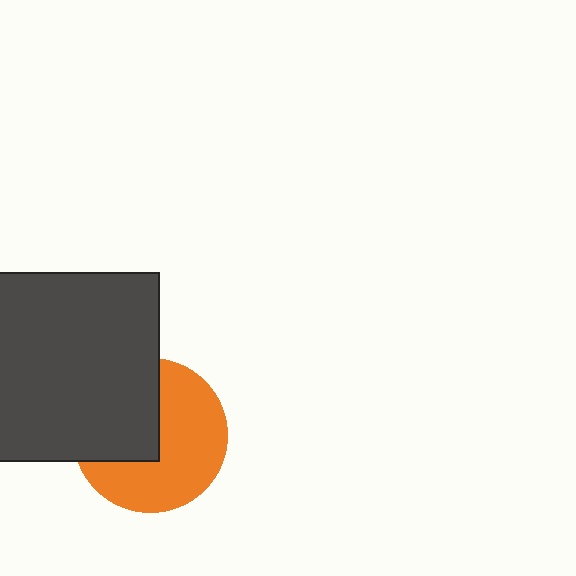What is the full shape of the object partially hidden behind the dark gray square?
The partially hidden object is an orange circle.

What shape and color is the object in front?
The object in front is a dark gray square.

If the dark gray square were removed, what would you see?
You would see the complete orange circle.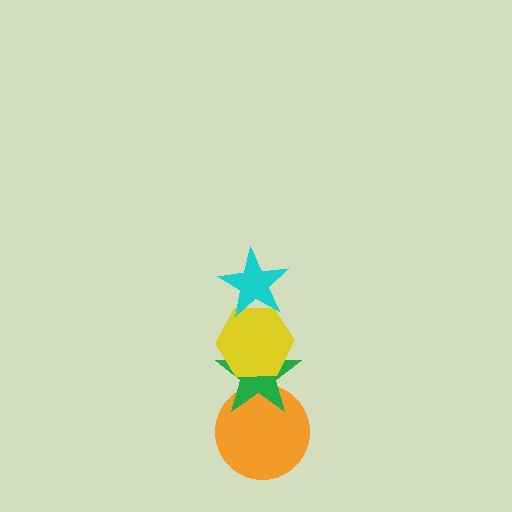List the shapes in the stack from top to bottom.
From top to bottom: the cyan star, the yellow hexagon, the green star, the orange circle.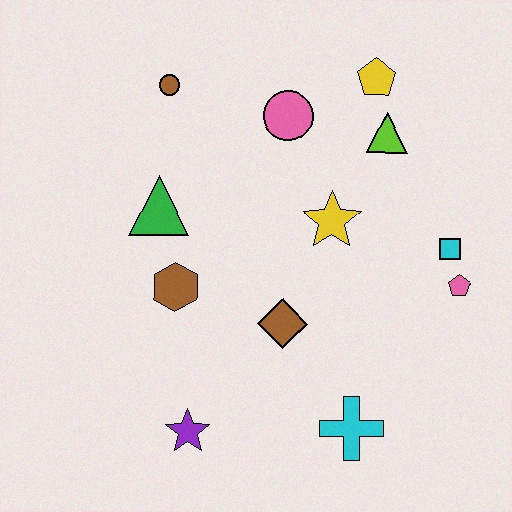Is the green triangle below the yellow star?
No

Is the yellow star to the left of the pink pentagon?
Yes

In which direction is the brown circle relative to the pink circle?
The brown circle is to the left of the pink circle.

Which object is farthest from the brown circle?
The cyan cross is farthest from the brown circle.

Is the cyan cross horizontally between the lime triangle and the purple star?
Yes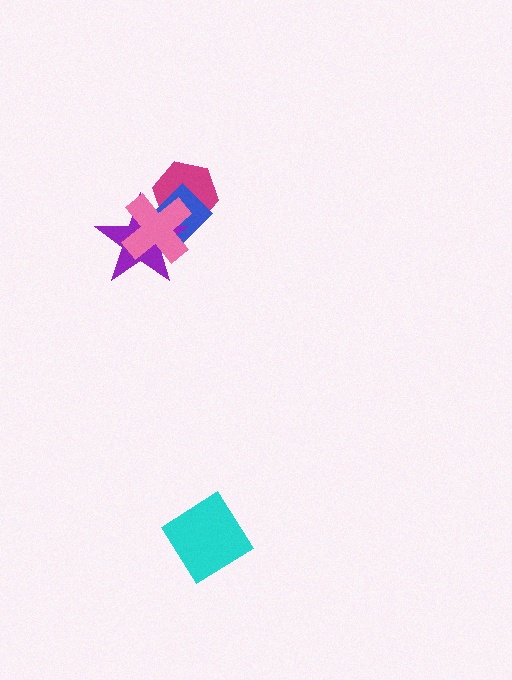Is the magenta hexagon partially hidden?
Yes, it is partially covered by another shape.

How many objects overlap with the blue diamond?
3 objects overlap with the blue diamond.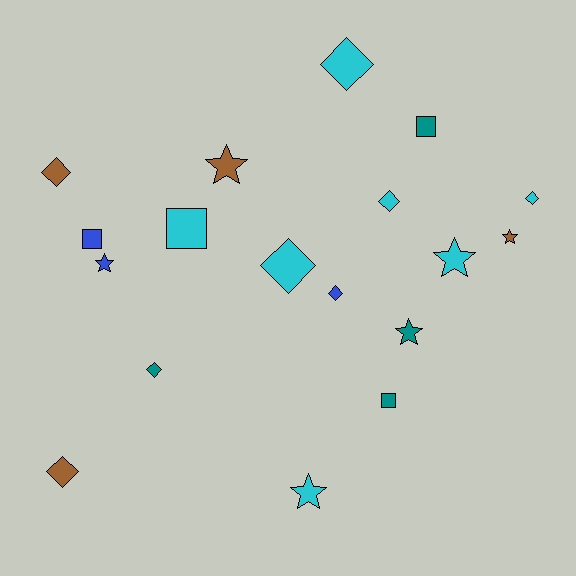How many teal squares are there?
There are 2 teal squares.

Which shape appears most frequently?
Diamond, with 8 objects.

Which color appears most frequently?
Cyan, with 7 objects.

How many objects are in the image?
There are 18 objects.